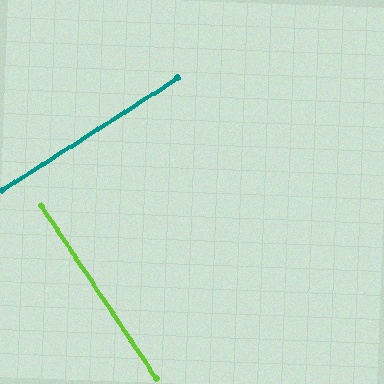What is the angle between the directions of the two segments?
Approximately 89 degrees.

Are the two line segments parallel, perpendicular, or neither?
Perpendicular — they meet at approximately 89°.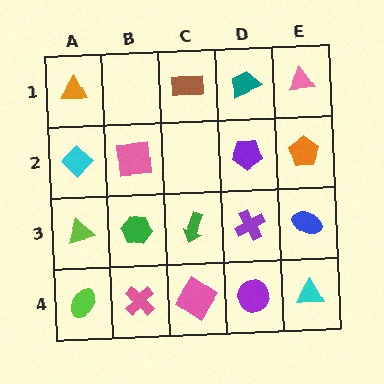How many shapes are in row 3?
5 shapes.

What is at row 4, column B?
A pink cross.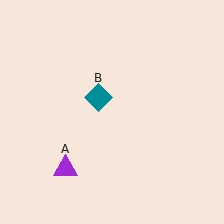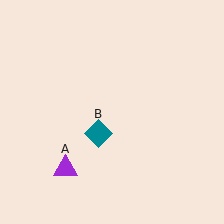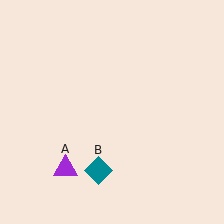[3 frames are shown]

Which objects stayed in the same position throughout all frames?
Purple triangle (object A) remained stationary.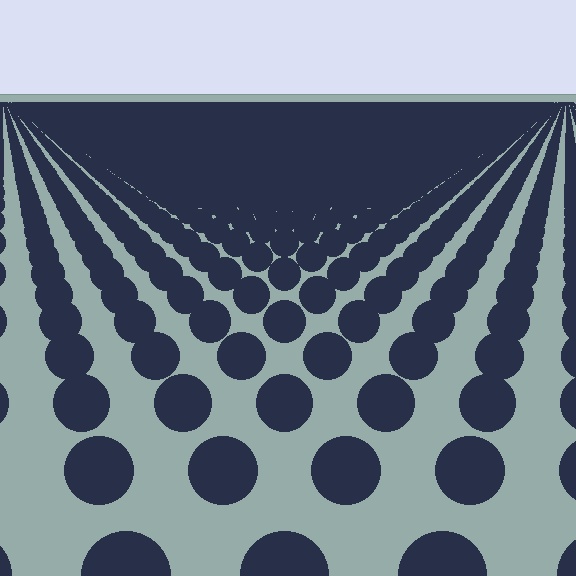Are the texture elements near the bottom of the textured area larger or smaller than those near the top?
Larger. Near the bottom, elements are closer to the viewer and appear at a bigger on-screen size.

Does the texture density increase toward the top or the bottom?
Density increases toward the top.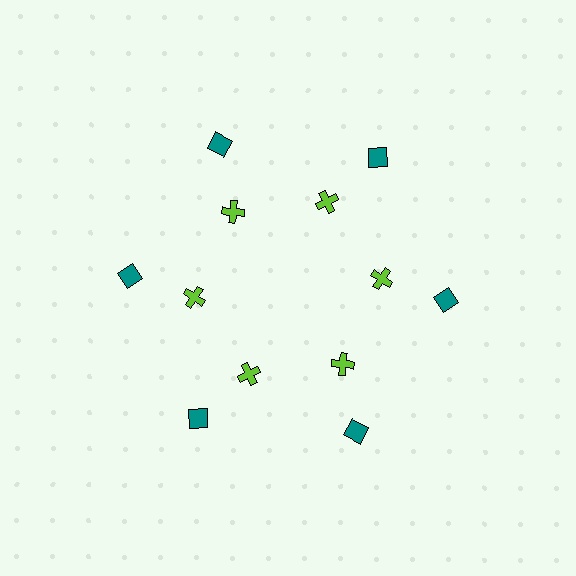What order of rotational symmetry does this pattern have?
This pattern has 6-fold rotational symmetry.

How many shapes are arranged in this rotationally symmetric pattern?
There are 12 shapes, arranged in 6 groups of 2.